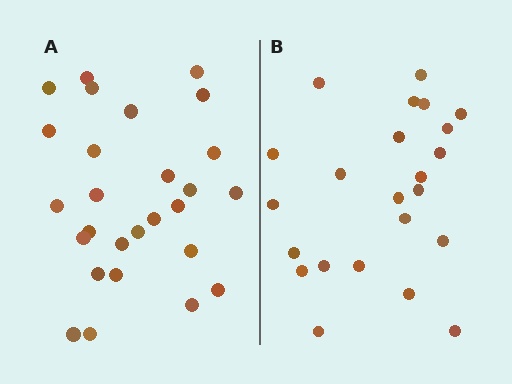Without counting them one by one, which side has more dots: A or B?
Region A (the left region) has more dots.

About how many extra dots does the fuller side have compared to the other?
Region A has about 4 more dots than region B.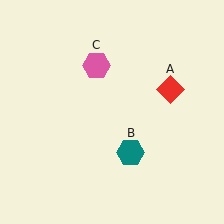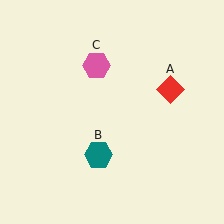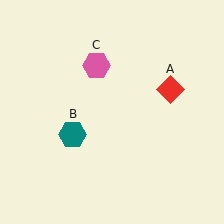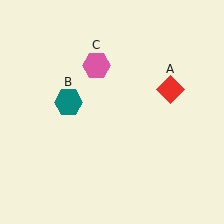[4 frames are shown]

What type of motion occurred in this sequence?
The teal hexagon (object B) rotated clockwise around the center of the scene.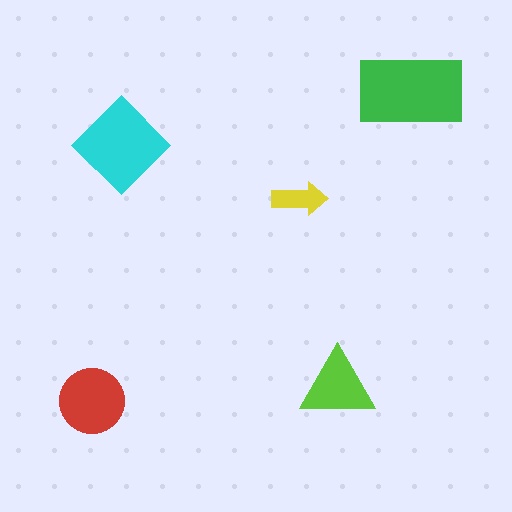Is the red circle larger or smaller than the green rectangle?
Smaller.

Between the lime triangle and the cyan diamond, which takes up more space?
The cyan diamond.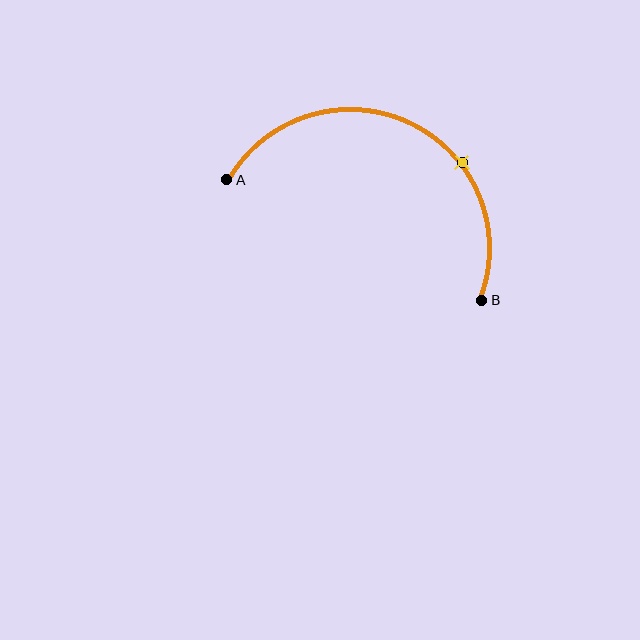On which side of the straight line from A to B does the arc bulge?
The arc bulges above the straight line connecting A and B.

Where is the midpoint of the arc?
The arc midpoint is the point on the curve farthest from the straight line joining A and B. It sits above that line.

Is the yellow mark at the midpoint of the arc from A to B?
No. The yellow mark lies on the arc but is closer to endpoint B. The arc midpoint would be at the point on the curve equidistant along the arc from both A and B.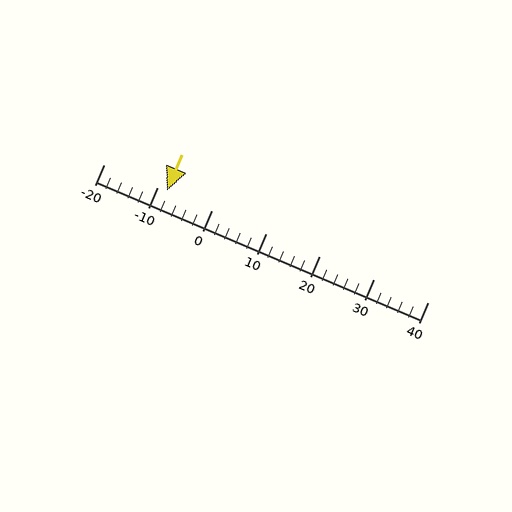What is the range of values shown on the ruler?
The ruler shows values from -20 to 40.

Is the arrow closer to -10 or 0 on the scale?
The arrow is closer to -10.